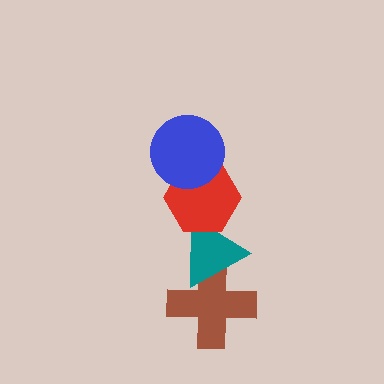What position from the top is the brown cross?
The brown cross is 4th from the top.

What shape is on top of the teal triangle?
The red hexagon is on top of the teal triangle.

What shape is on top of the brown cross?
The teal triangle is on top of the brown cross.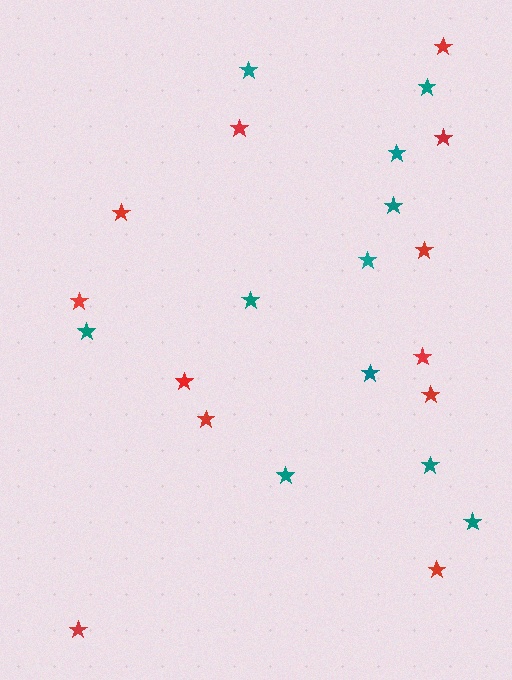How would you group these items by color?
There are 2 groups: one group of red stars (12) and one group of teal stars (11).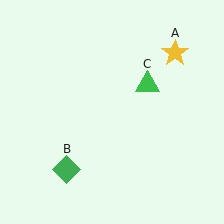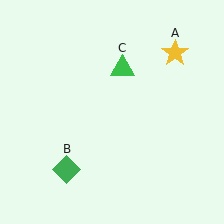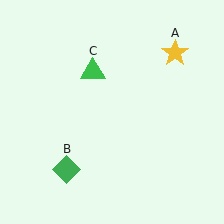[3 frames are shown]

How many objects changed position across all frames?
1 object changed position: green triangle (object C).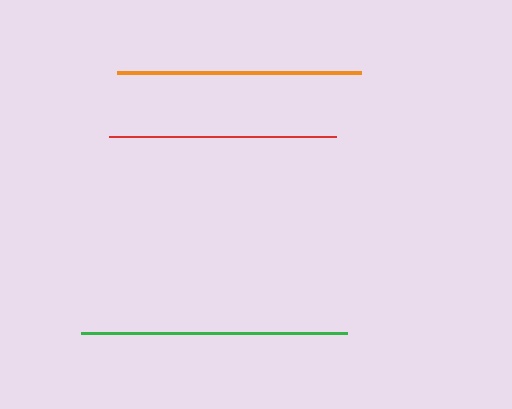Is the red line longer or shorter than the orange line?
The orange line is longer than the red line.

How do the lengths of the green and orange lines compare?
The green and orange lines are approximately the same length.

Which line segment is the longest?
The green line is the longest at approximately 266 pixels.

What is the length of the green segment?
The green segment is approximately 266 pixels long.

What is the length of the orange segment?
The orange segment is approximately 244 pixels long.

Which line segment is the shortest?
The red line is the shortest at approximately 227 pixels.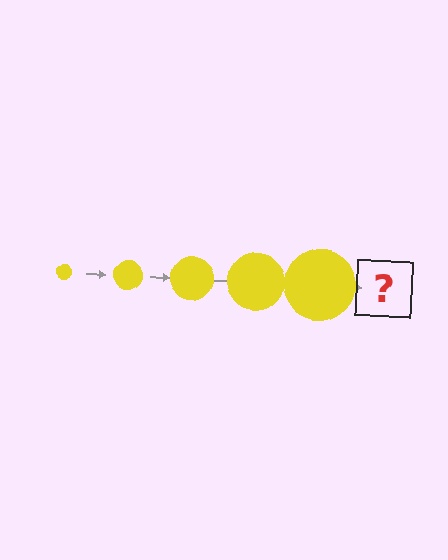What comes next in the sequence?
The next element should be a yellow circle, larger than the previous one.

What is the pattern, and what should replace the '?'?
The pattern is that the circle gets progressively larger each step. The '?' should be a yellow circle, larger than the previous one.